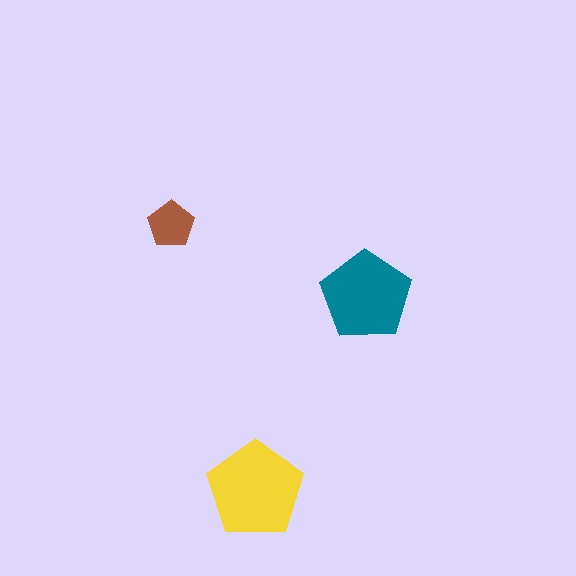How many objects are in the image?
There are 3 objects in the image.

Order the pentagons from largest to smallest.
the yellow one, the teal one, the brown one.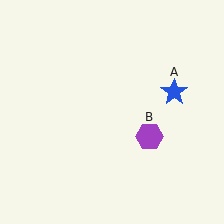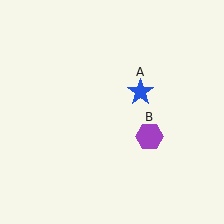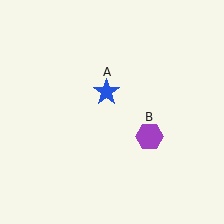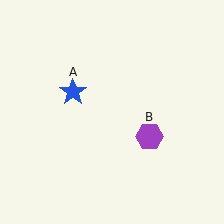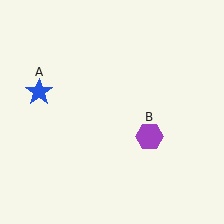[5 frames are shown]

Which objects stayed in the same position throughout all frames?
Purple hexagon (object B) remained stationary.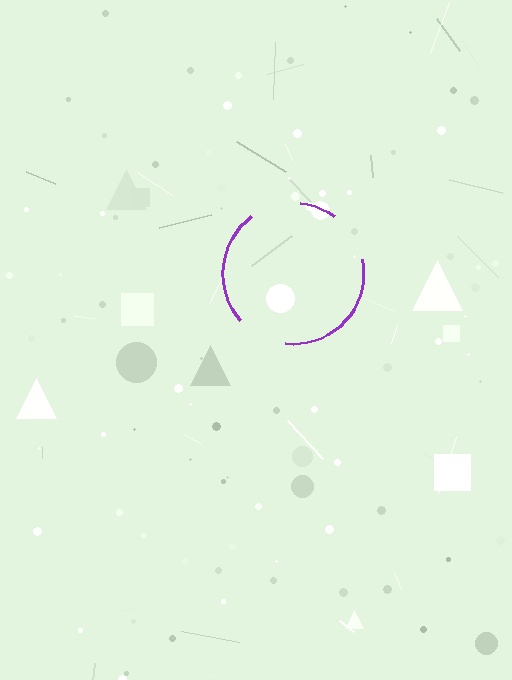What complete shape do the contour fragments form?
The contour fragments form a circle.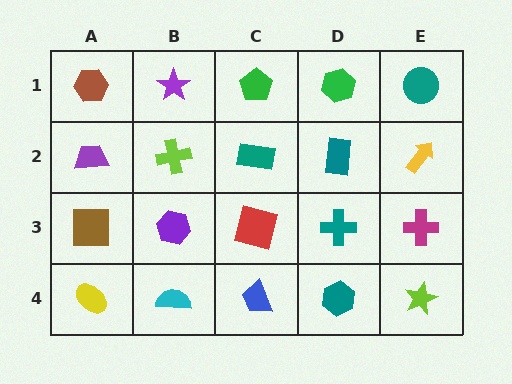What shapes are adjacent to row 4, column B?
A purple hexagon (row 3, column B), a yellow ellipse (row 4, column A), a blue trapezoid (row 4, column C).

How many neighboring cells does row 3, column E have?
3.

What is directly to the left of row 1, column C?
A purple star.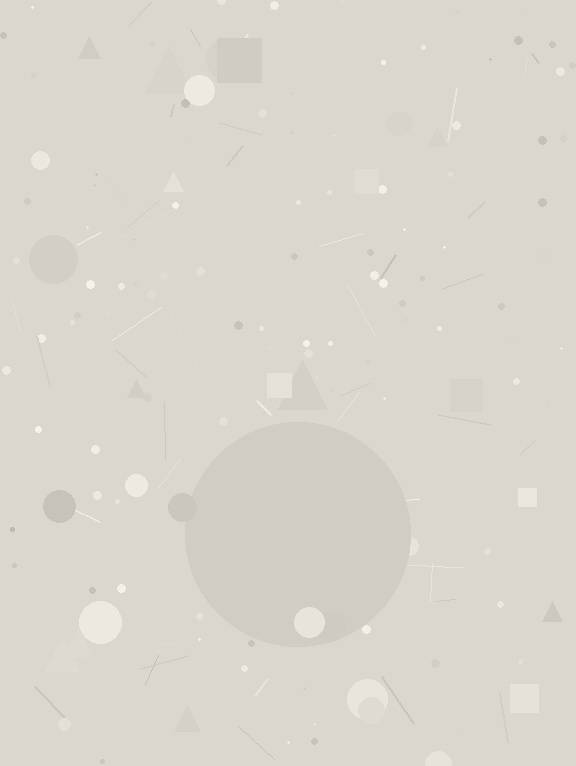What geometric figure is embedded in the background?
A circle is embedded in the background.